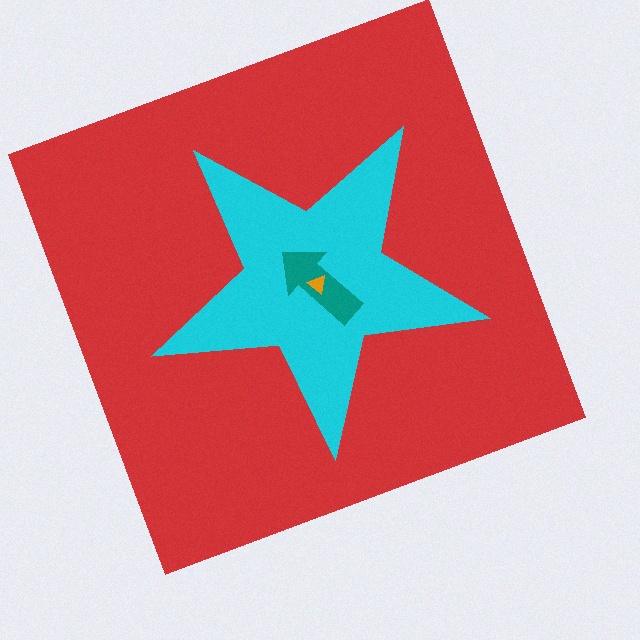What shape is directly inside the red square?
The cyan star.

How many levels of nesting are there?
4.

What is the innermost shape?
The orange triangle.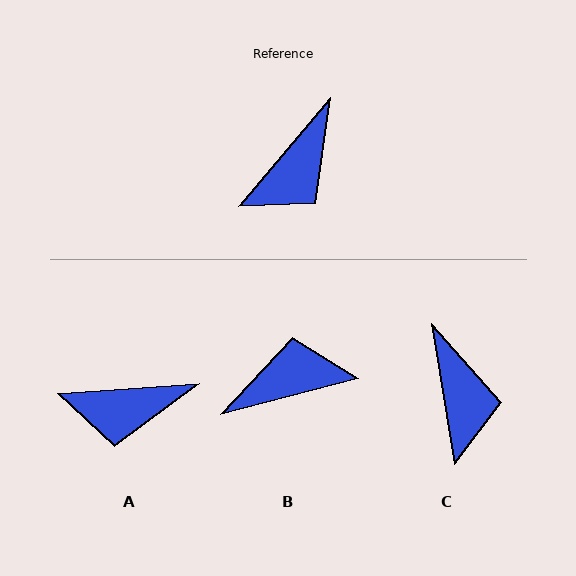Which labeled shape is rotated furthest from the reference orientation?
B, about 145 degrees away.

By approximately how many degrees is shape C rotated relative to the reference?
Approximately 49 degrees counter-clockwise.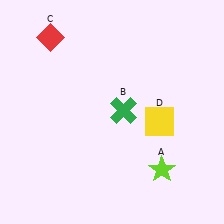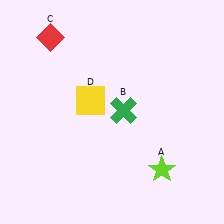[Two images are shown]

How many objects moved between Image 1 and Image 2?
1 object moved between the two images.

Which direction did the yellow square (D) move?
The yellow square (D) moved left.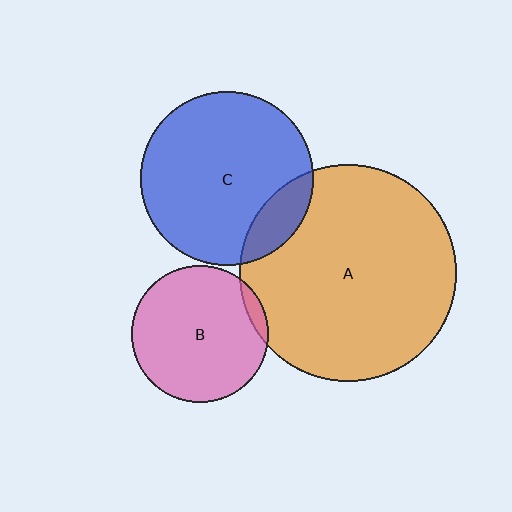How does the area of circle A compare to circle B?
Approximately 2.5 times.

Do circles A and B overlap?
Yes.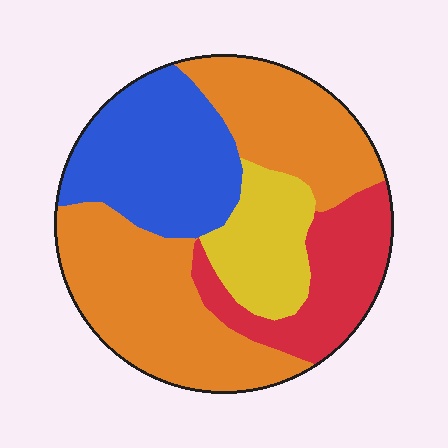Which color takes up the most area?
Orange, at roughly 45%.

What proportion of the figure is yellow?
Yellow covers 13% of the figure.